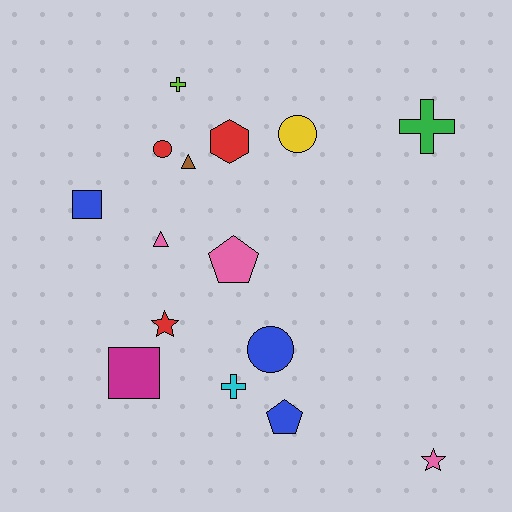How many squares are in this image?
There are 2 squares.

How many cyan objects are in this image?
There is 1 cyan object.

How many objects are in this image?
There are 15 objects.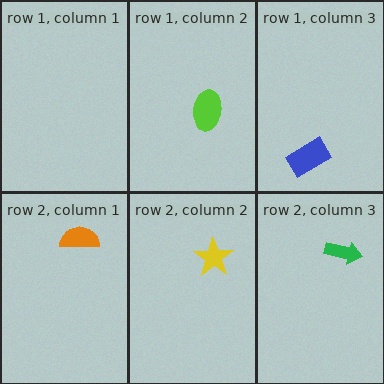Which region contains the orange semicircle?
The row 2, column 1 region.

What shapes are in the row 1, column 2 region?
The lime ellipse.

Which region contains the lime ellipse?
The row 1, column 2 region.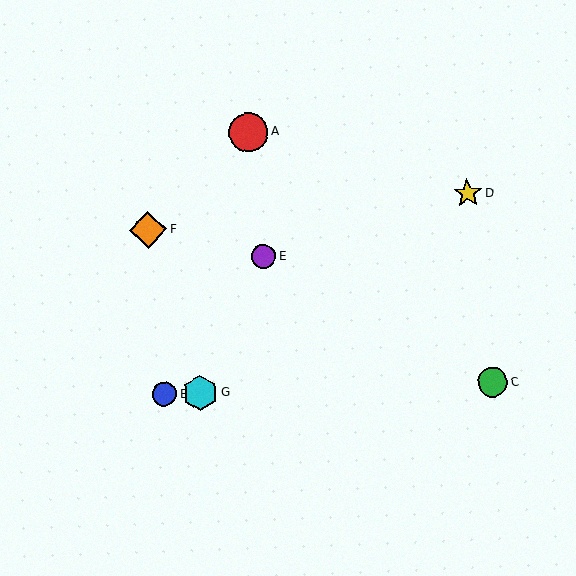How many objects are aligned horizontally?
3 objects (B, C, G) are aligned horizontally.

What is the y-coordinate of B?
Object B is at y≈394.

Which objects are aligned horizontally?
Objects B, C, G are aligned horizontally.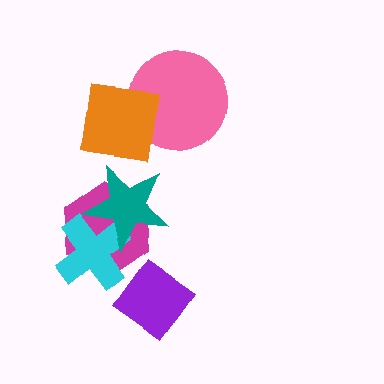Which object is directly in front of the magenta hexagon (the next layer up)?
The cyan cross is directly in front of the magenta hexagon.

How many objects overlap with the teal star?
3 objects overlap with the teal star.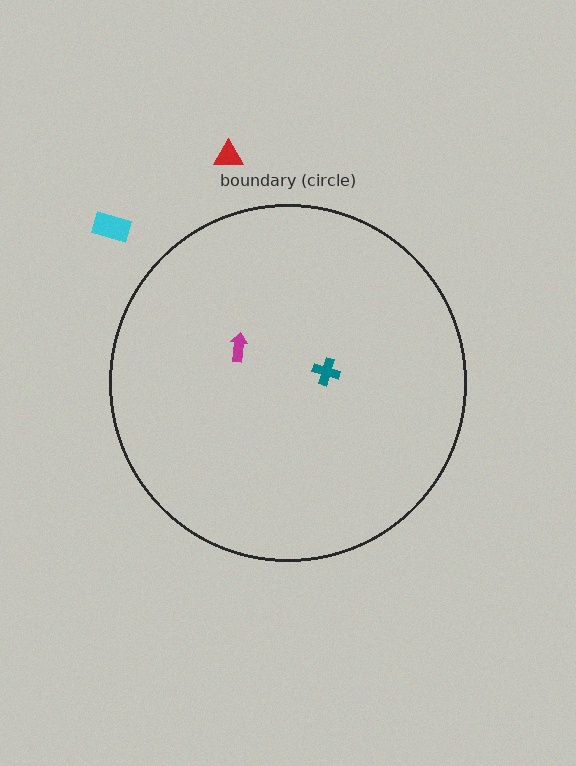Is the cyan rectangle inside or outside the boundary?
Outside.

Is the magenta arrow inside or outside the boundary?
Inside.